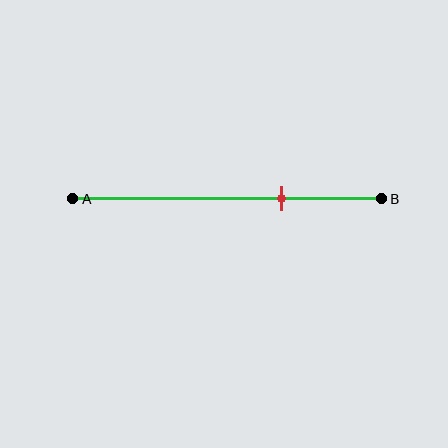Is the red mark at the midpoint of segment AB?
No, the mark is at about 70% from A, not at the 50% midpoint.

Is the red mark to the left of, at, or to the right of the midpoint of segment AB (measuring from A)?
The red mark is to the right of the midpoint of segment AB.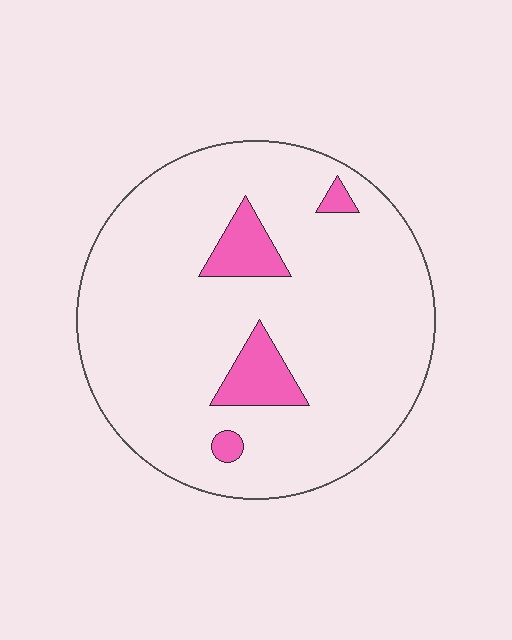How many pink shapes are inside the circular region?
4.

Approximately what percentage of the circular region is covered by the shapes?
Approximately 10%.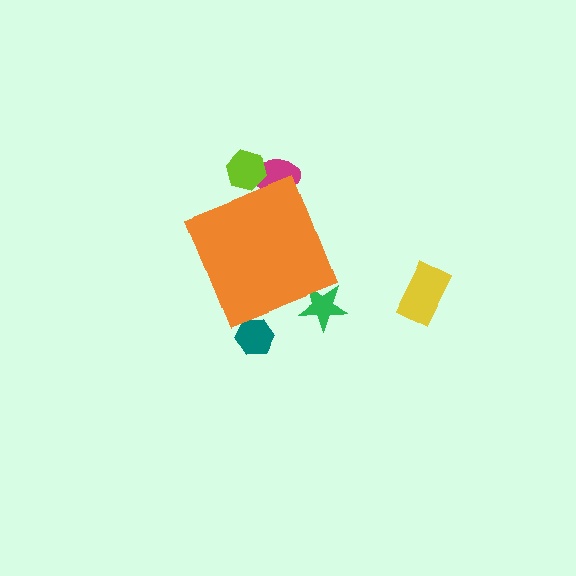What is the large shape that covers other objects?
An orange diamond.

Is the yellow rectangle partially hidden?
No, the yellow rectangle is fully visible.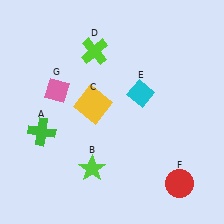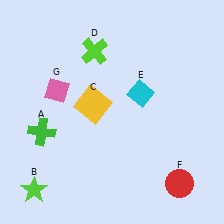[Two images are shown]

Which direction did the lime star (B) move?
The lime star (B) moved left.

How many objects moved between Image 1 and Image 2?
1 object moved between the two images.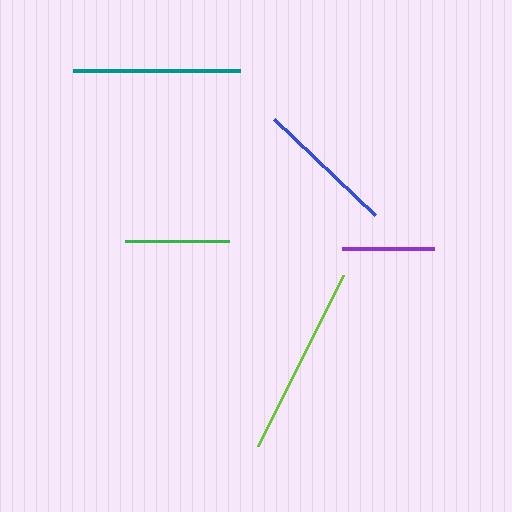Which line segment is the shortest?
The purple line is the shortest at approximately 92 pixels.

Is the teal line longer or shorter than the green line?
The teal line is longer than the green line.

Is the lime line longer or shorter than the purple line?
The lime line is longer than the purple line.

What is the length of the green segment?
The green segment is approximately 104 pixels long.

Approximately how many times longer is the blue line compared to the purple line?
The blue line is approximately 1.5 times the length of the purple line.